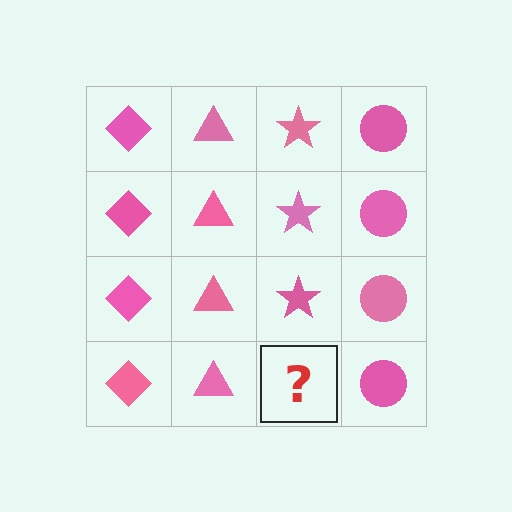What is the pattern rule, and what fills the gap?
The rule is that each column has a consistent shape. The gap should be filled with a pink star.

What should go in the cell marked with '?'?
The missing cell should contain a pink star.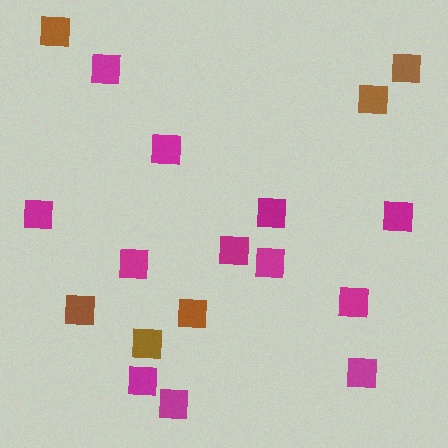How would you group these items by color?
There are 2 groups: one group of magenta squares (12) and one group of brown squares (6).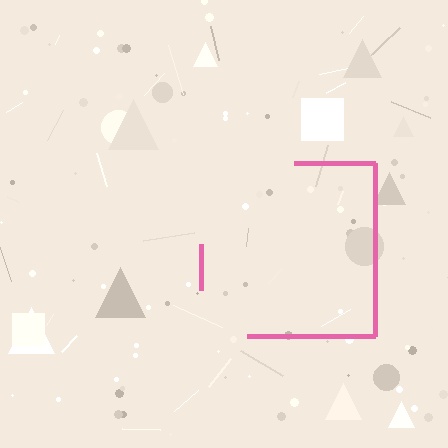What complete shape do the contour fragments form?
The contour fragments form a square.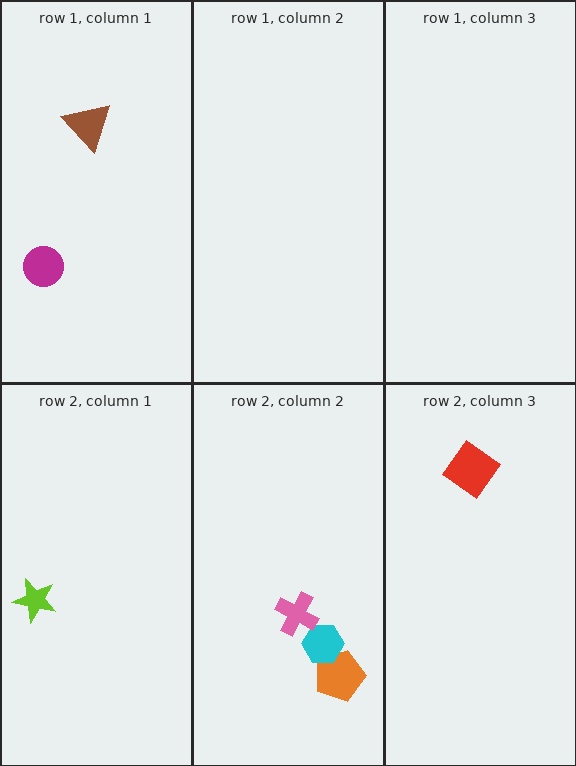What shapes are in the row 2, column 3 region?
The red diamond.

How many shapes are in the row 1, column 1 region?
2.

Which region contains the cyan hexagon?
The row 2, column 2 region.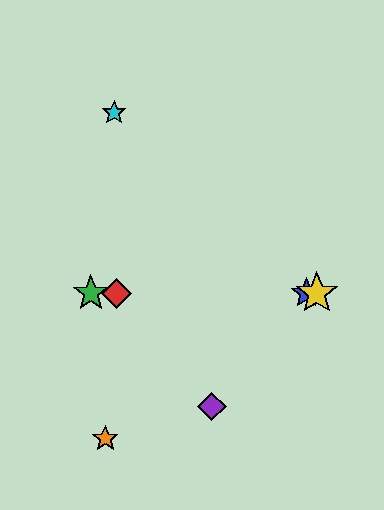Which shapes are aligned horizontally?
The red diamond, the blue star, the green star, the yellow star are aligned horizontally.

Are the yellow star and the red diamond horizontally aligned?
Yes, both are at y≈293.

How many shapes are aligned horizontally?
4 shapes (the red diamond, the blue star, the green star, the yellow star) are aligned horizontally.